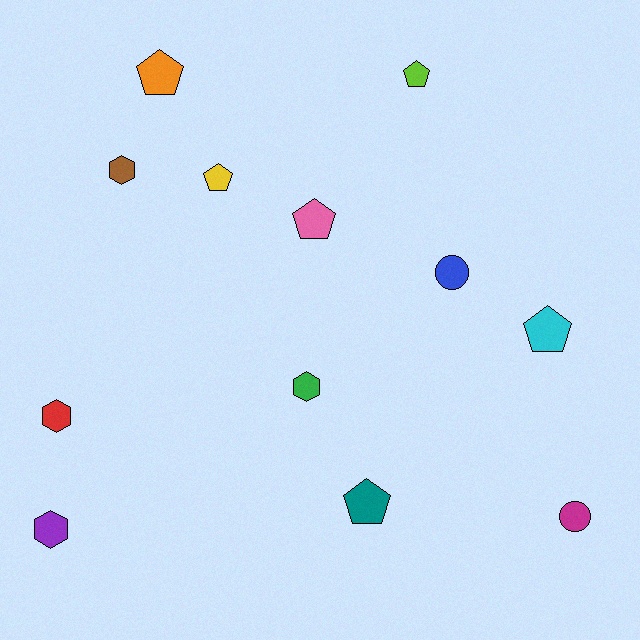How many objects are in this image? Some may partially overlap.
There are 12 objects.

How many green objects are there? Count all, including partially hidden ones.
There is 1 green object.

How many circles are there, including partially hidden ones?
There are 2 circles.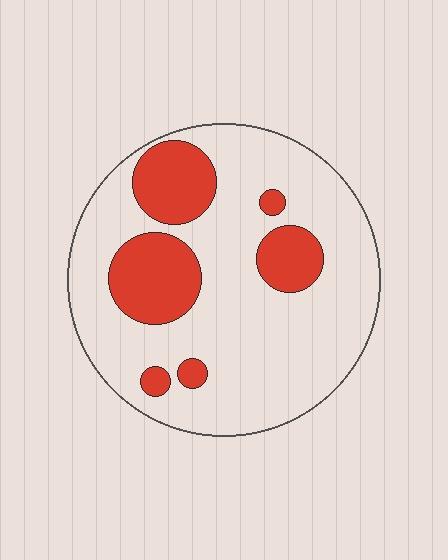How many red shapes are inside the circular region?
6.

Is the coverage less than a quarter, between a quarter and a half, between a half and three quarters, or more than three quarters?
Less than a quarter.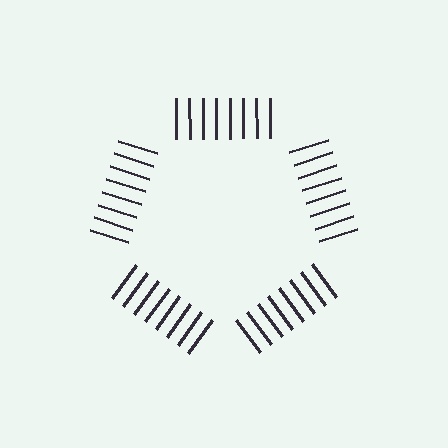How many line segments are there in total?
40 — 8 along each of the 5 edges.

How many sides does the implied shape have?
5 sides — the line-ends trace a pentagon.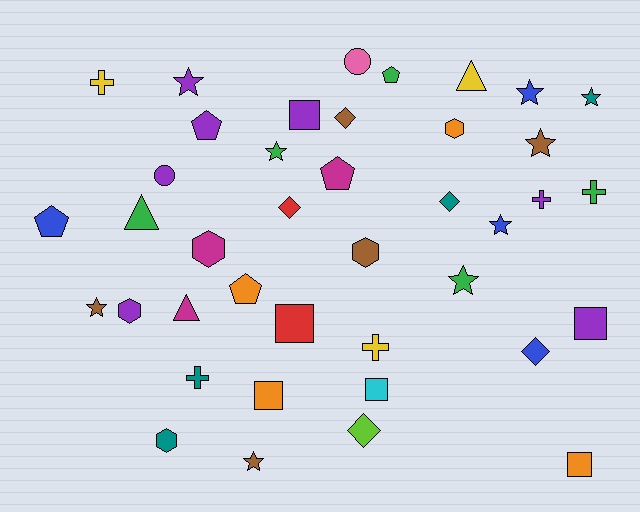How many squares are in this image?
There are 6 squares.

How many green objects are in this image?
There are 5 green objects.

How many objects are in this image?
There are 40 objects.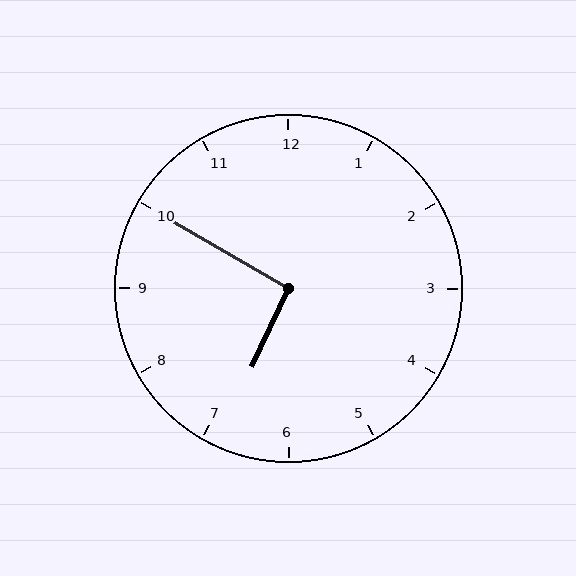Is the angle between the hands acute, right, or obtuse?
It is right.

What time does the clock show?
6:50.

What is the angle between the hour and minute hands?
Approximately 95 degrees.